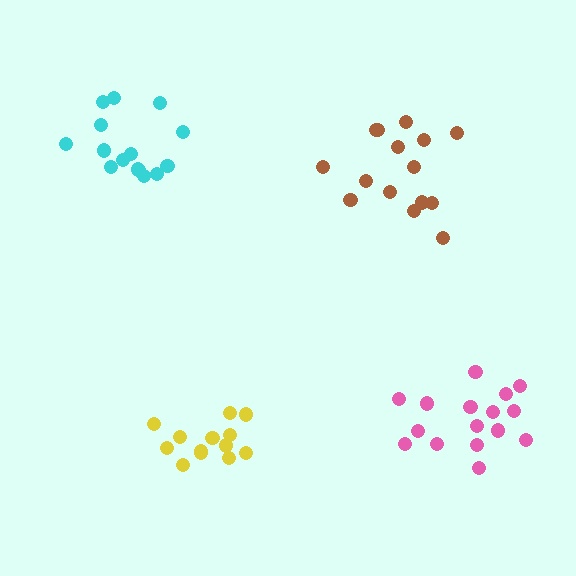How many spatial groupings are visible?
There are 4 spatial groupings.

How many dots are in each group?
Group 1: 16 dots, Group 2: 13 dots, Group 3: 15 dots, Group 4: 15 dots (59 total).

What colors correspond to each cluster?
The clusters are colored: pink, yellow, brown, cyan.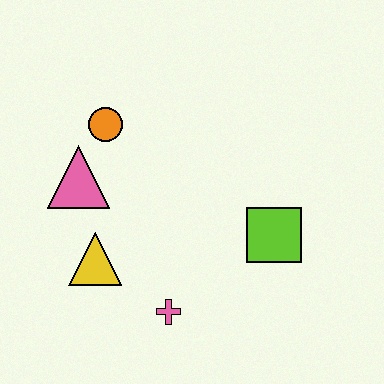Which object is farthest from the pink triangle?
The lime square is farthest from the pink triangle.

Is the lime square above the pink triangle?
No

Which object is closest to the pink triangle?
The orange circle is closest to the pink triangle.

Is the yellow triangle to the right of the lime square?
No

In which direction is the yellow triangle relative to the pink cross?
The yellow triangle is to the left of the pink cross.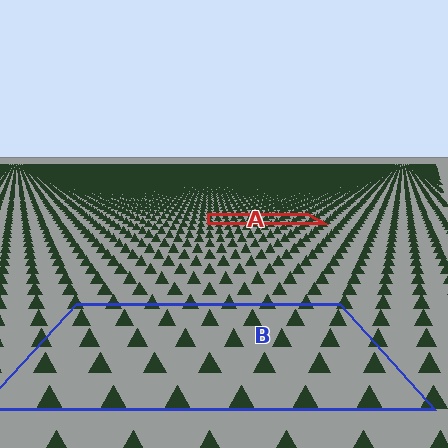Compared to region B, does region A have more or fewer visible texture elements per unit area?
Region A has more texture elements per unit area — they are packed more densely because it is farther away.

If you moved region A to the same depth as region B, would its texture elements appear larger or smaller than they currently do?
They would appear larger. At a closer depth, the same texture elements are projected at a bigger on-screen size.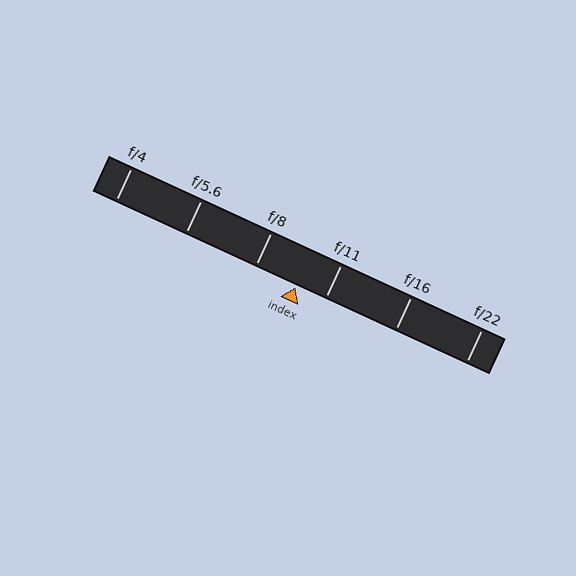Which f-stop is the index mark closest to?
The index mark is closest to f/11.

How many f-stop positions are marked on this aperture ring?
There are 6 f-stop positions marked.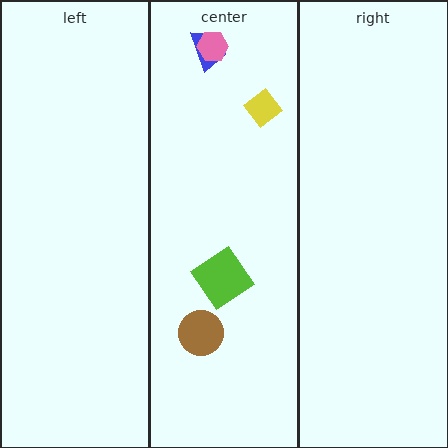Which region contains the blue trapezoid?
The center region.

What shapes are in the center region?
The yellow diamond, the brown circle, the blue trapezoid, the lime diamond, the pink hexagon.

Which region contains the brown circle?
The center region.